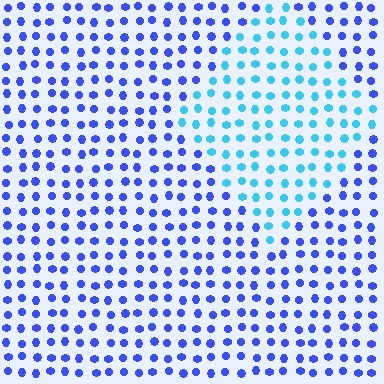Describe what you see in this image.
The image is filled with small blue elements in a uniform arrangement. A diamond-shaped region is visible where the elements are tinted to a slightly different hue, forming a subtle color boundary.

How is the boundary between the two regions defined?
The boundary is defined purely by a slight shift in hue (about 43 degrees). Spacing, size, and orientation are identical on both sides.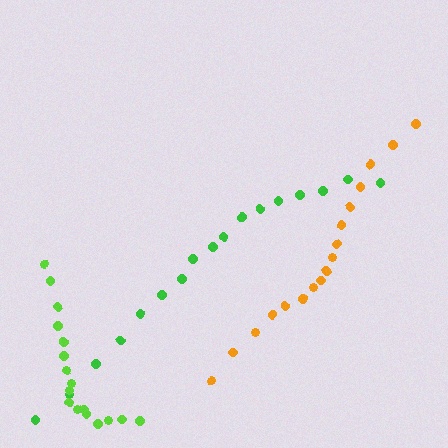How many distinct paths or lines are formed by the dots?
There are 3 distinct paths.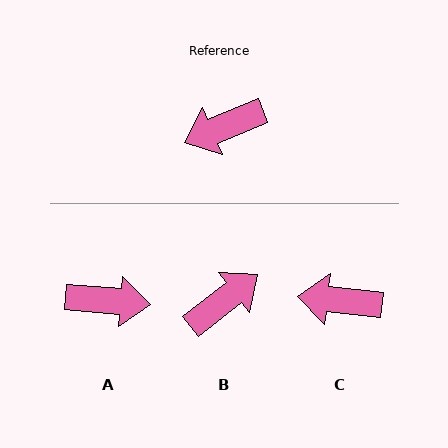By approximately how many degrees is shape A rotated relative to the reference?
Approximately 152 degrees counter-clockwise.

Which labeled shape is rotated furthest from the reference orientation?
B, about 165 degrees away.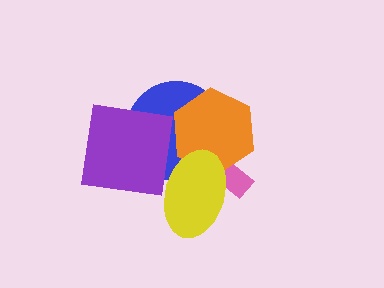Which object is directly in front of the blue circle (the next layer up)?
The orange hexagon is directly in front of the blue circle.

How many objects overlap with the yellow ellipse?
3 objects overlap with the yellow ellipse.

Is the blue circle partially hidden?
Yes, it is partially covered by another shape.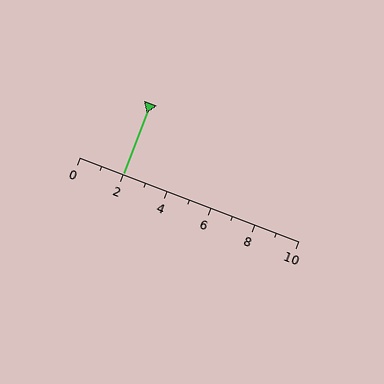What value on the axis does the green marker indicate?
The marker indicates approximately 2.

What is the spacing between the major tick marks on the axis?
The major ticks are spaced 2 apart.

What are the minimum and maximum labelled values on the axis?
The axis runs from 0 to 10.